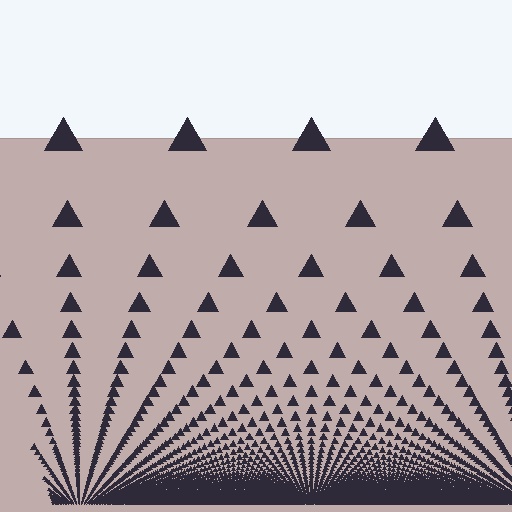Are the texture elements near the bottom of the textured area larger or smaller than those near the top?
Smaller. The gradient is inverted — elements near the bottom are smaller and denser.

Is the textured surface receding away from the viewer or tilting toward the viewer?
The surface appears to tilt toward the viewer. Texture elements get larger and sparser toward the top.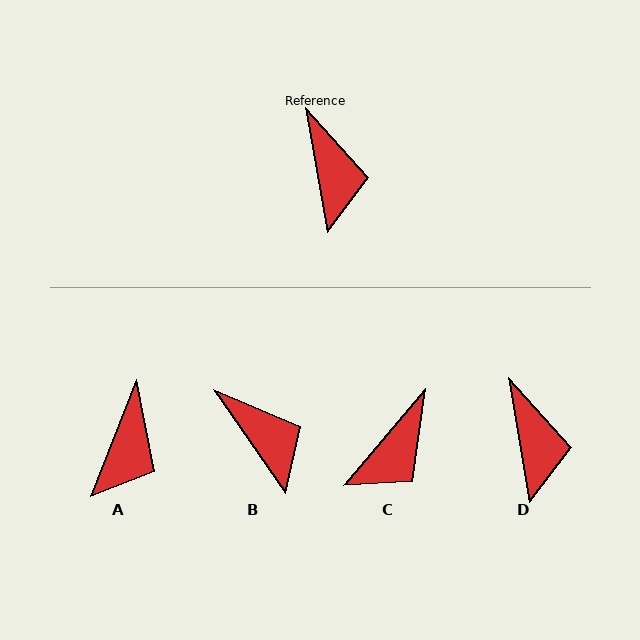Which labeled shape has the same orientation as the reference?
D.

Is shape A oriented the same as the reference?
No, it is off by about 31 degrees.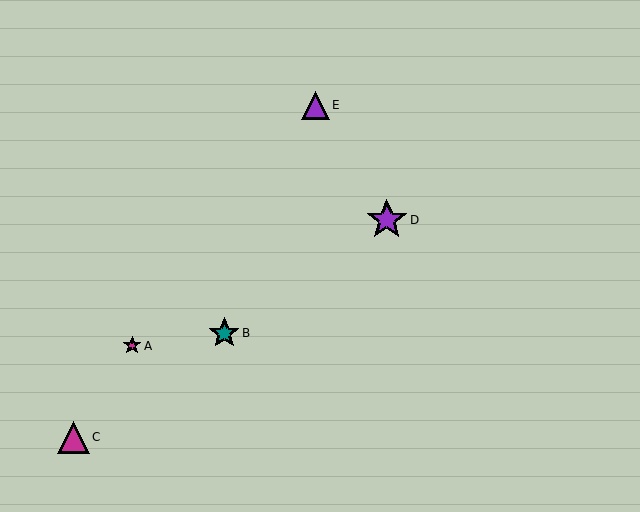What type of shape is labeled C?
Shape C is a magenta triangle.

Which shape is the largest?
The purple star (labeled D) is the largest.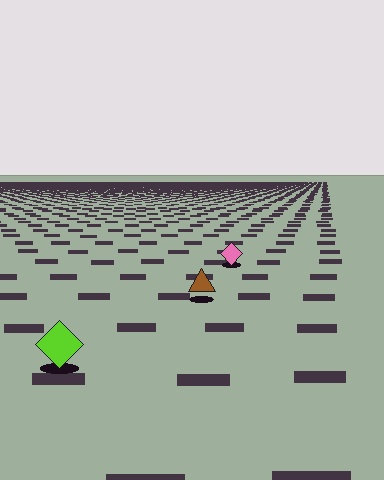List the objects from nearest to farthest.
From nearest to farthest: the lime diamond, the brown triangle, the pink diamond.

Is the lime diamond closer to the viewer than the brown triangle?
Yes. The lime diamond is closer — you can tell from the texture gradient: the ground texture is coarser near it.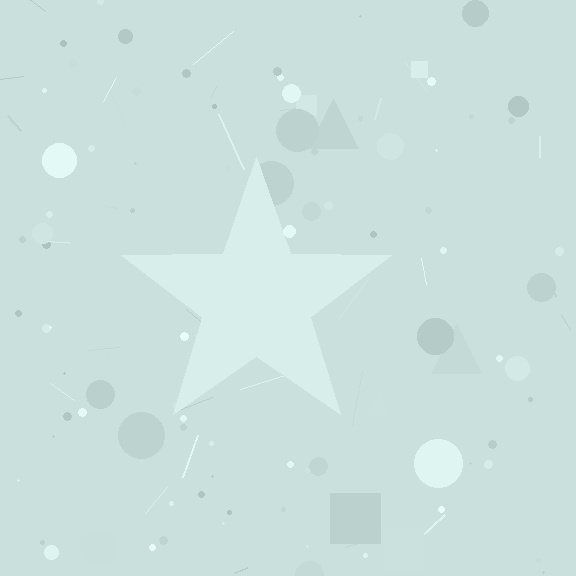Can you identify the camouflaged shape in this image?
The camouflaged shape is a star.